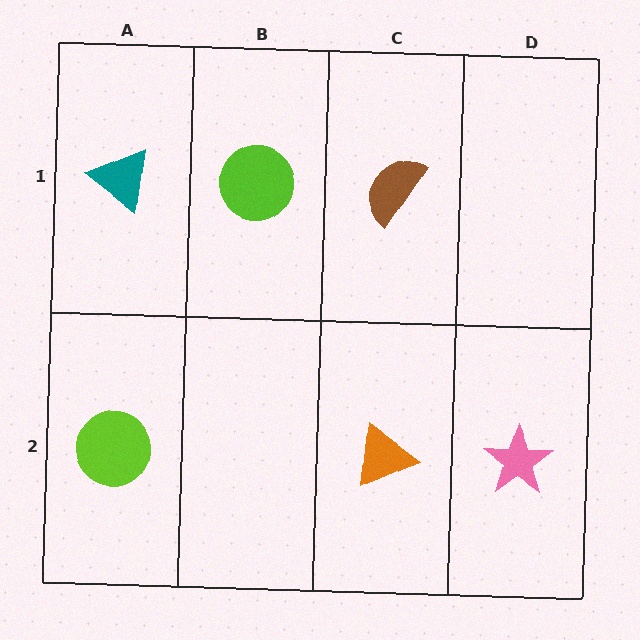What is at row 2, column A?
A lime circle.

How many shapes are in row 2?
3 shapes.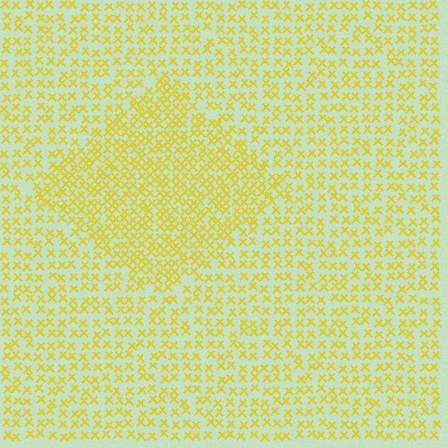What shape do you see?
I see a diamond.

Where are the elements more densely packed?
The elements are more densely packed inside the diamond boundary.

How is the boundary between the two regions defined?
The boundary is defined by a change in element density (approximately 1.7x ratio). All elements are the same color, size, and shape.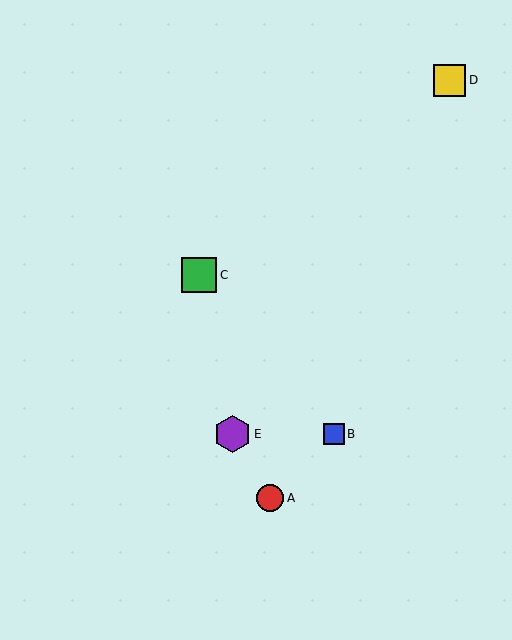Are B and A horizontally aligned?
No, B is at y≈434 and A is at y≈498.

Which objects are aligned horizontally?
Objects B, E are aligned horizontally.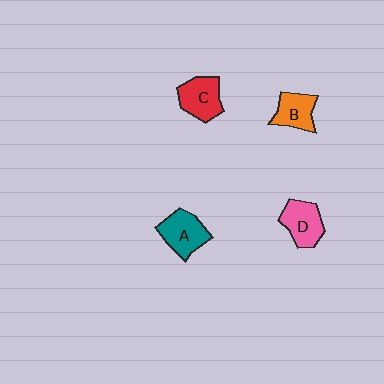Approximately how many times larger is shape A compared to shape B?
Approximately 1.2 times.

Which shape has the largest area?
Shape A (teal).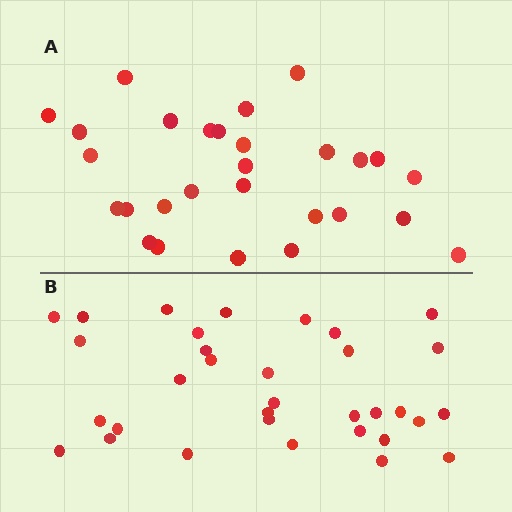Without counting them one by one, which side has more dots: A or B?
Region B (the bottom region) has more dots.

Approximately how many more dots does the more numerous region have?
Region B has about 5 more dots than region A.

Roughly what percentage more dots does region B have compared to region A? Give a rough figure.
About 20% more.